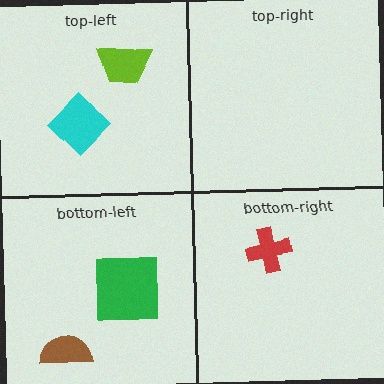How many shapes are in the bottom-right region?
1.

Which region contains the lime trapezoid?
The top-left region.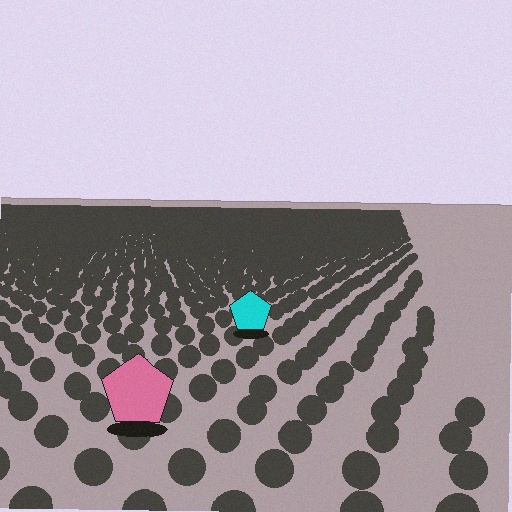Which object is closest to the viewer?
The pink pentagon is closest. The texture marks near it are larger and more spread out.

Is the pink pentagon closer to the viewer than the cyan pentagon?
Yes. The pink pentagon is closer — you can tell from the texture gradient: the ground texture is coarser near it.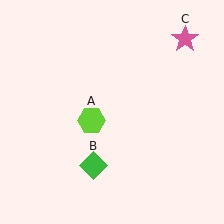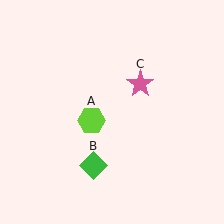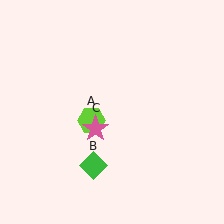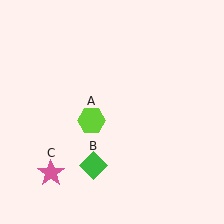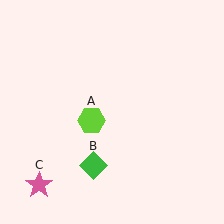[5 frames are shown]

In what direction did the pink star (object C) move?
The pink star (object C) moved down and to the left.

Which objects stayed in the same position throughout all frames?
Lime hexagon (object A) and green diamond (object B) remained stationary.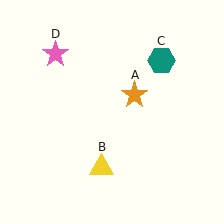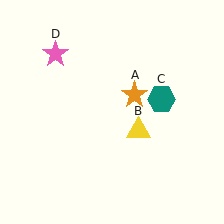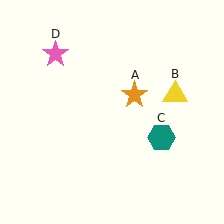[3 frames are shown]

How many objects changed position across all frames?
2 objects changed position: yellow triangle (object B), teal hexagon (object C).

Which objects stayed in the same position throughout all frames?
Orange star (object A) and pink star (object D) remained stationary.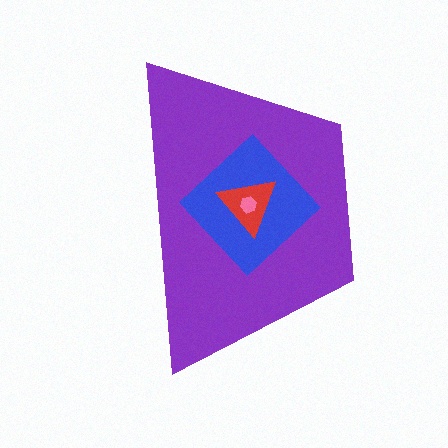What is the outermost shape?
The purple trapezoid.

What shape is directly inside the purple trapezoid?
The blue diamond.